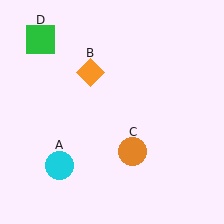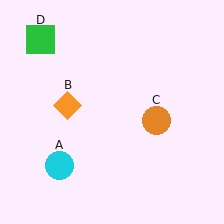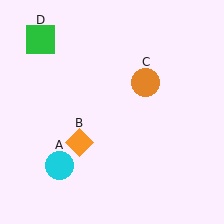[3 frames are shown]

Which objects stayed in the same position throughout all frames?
Cyan circle (object A) and green square (object D) remained stationary.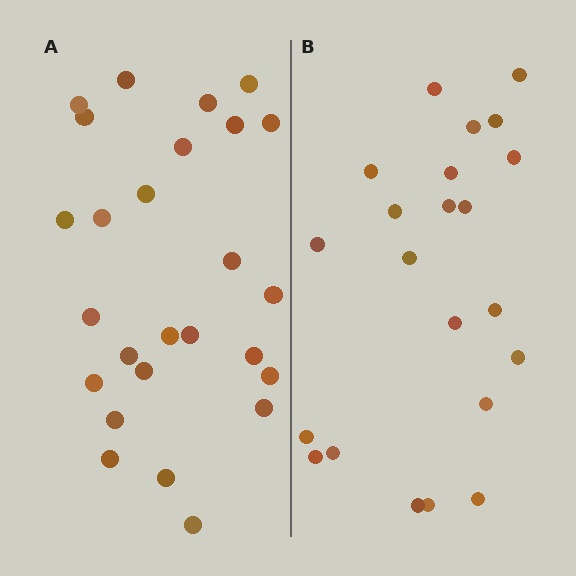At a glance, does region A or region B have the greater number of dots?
Region A (the left region) has more dots.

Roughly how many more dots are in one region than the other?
Region A has about 4 more dots than region B.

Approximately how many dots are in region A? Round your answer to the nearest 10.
About 30 dots. (The exact count is 26, which rounds to 30.)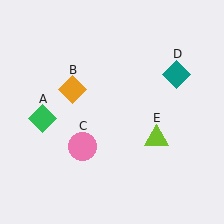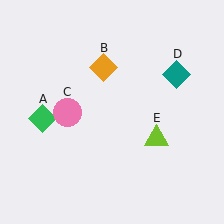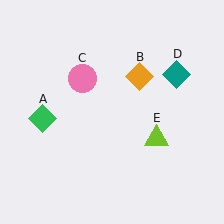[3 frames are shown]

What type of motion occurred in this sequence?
The orange diamond (object B), pink circle (object C) rotated clockwise around the center of the scene.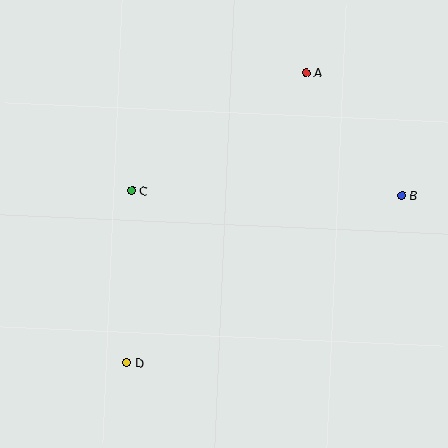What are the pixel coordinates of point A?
Point A is at (306, 73).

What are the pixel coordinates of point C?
Point C is at (132, 191).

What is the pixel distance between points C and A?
The distance between C and A is 210 pixels.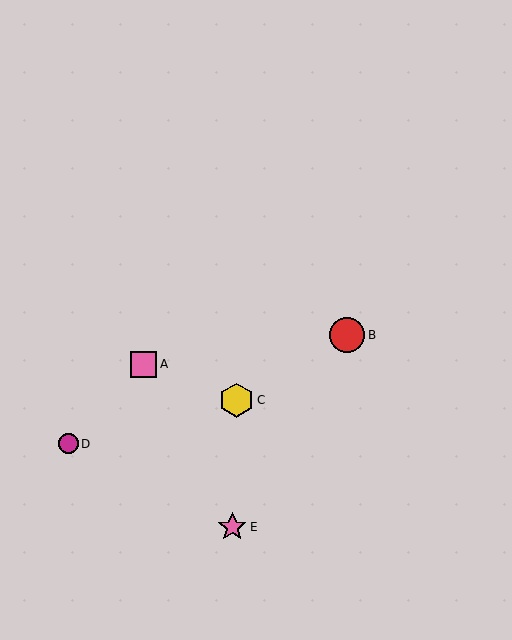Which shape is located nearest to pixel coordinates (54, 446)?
The magenta circle (labeled D) at (68, 444) is nearest to that location.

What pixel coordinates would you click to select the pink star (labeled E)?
Click at (232, 527) to select the pink star E.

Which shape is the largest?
The red circle (labeled B) is the largest.